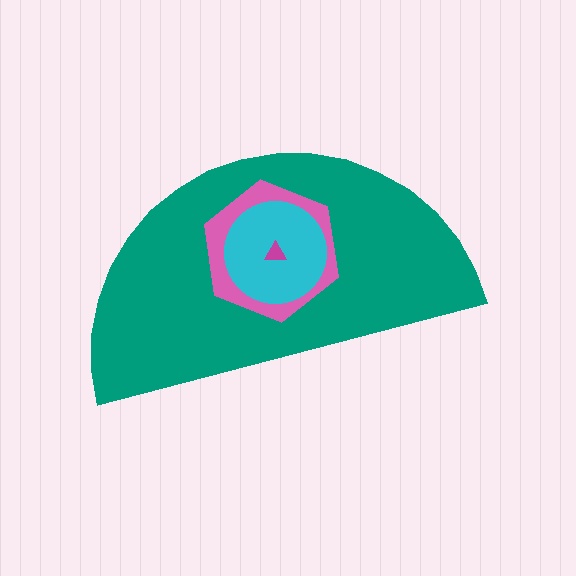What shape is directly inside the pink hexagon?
The cyan circle.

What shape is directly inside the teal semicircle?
The pink hexagon.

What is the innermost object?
The magenta triangle.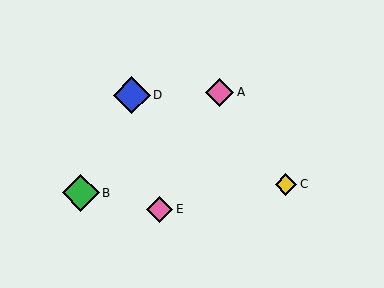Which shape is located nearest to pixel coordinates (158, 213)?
The pink diamond (labeled E) at (160, 209) is nearest to that location.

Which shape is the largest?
The green diamond (labeled B) is the largest.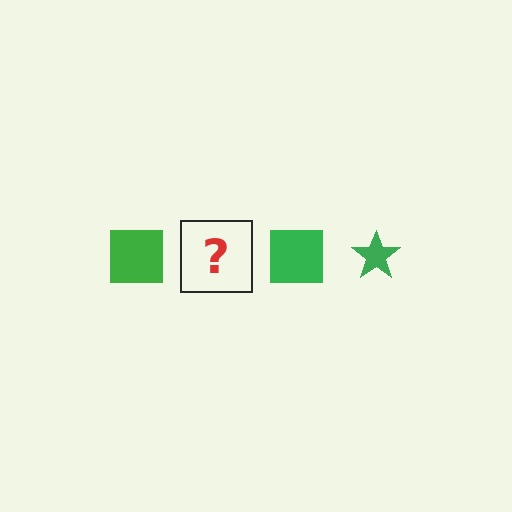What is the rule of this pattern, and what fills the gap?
The rule is that the pattern cycles through square, star shapes in green. The gap should be filled with a green star.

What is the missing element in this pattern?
The missing element is a green star.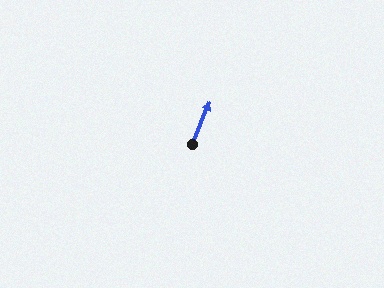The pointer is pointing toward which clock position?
Roughly 1 o'clock.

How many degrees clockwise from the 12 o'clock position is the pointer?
Approximately 22 degrees.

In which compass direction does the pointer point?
North.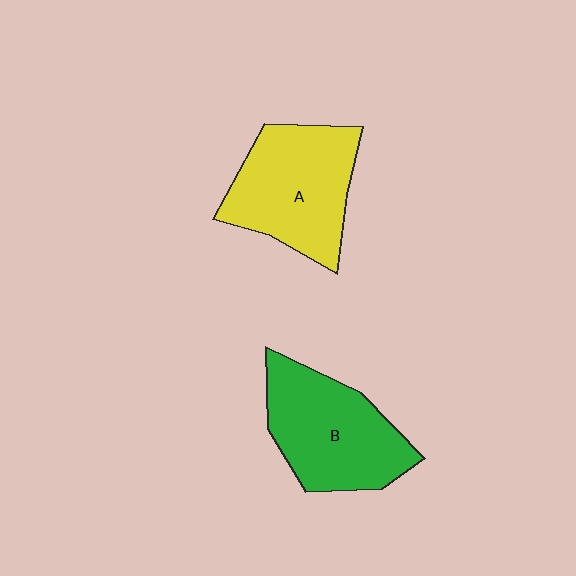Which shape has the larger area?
Shape A (yellow).